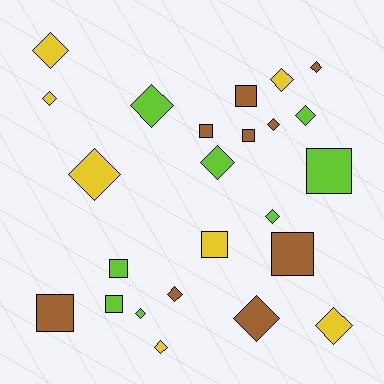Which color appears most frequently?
Brown, with 9 objects.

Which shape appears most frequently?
Diamond, with 15 objects.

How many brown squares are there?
There are 5 brown squares.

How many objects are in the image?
There are 24 objects.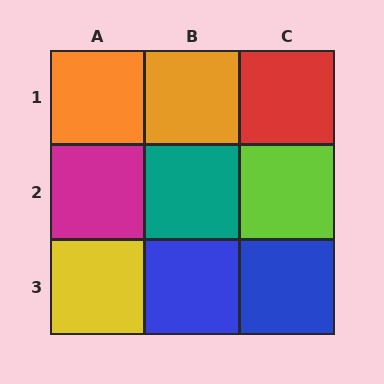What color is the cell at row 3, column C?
Blue.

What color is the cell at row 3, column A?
Yellow.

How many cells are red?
1 cell is red.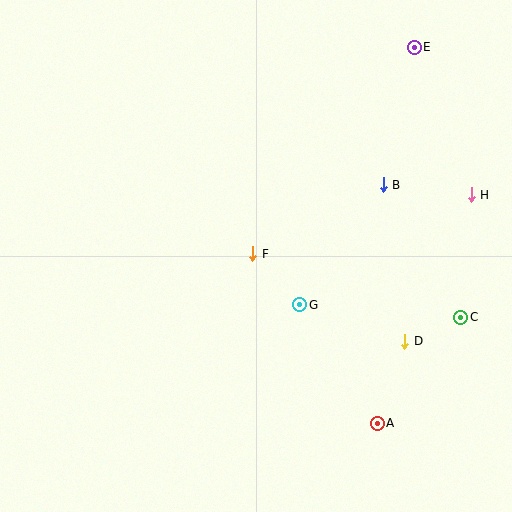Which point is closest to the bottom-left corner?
Point F is closest to the bottom-left corner.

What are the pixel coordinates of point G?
Point G is at (300, 305).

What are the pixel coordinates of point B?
Point B is at (383, 185).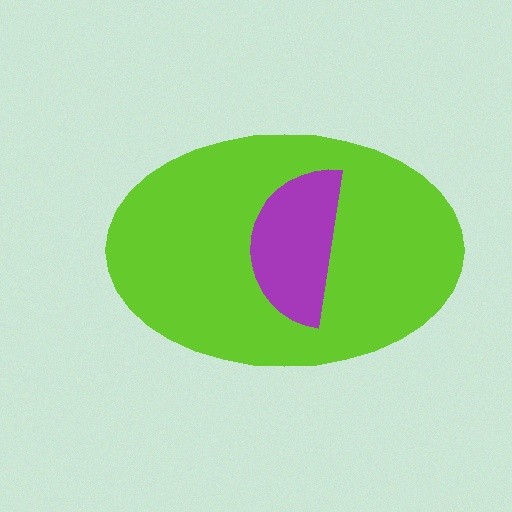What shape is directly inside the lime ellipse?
The purple semicircle.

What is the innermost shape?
The purple semicircle.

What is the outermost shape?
The lime ellipse.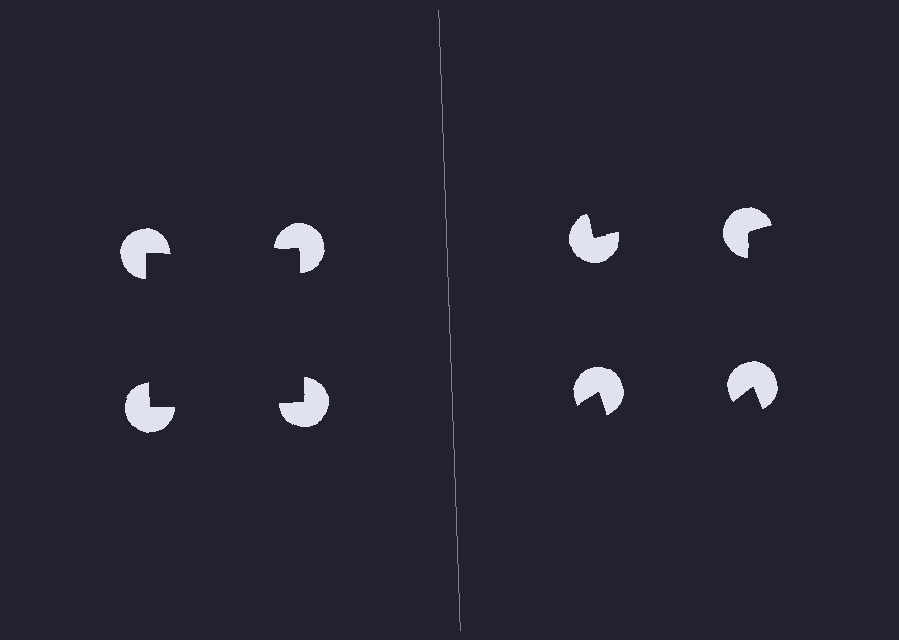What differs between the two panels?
The pac-man discs are positioned identically on both sides; only the wedge orientations differ. On the left they align to a square; on the right they are misaligned.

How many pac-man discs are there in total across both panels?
8 — 4 on each side.